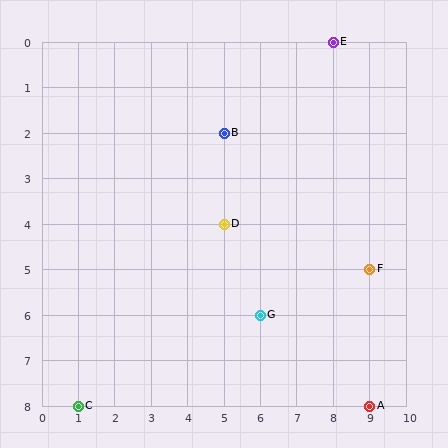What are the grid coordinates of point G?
Point G is at grid coordinates (6, 6).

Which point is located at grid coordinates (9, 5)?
Point F is at (9, 5).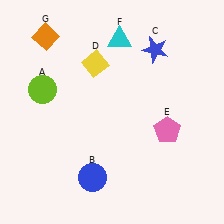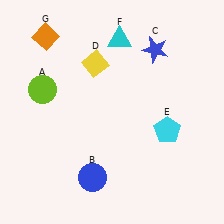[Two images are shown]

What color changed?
The pentagon (E) changed from pink in Image 1 to cyan in Image 2.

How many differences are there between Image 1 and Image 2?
There is 1 difference between the two images.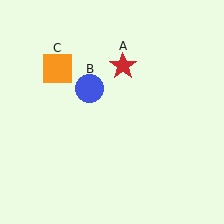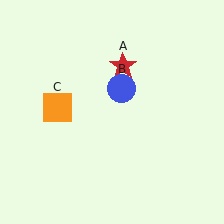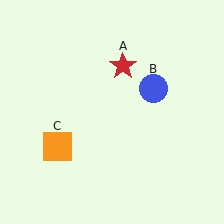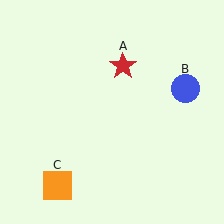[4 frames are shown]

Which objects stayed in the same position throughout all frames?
Red star (object A) remained stationary.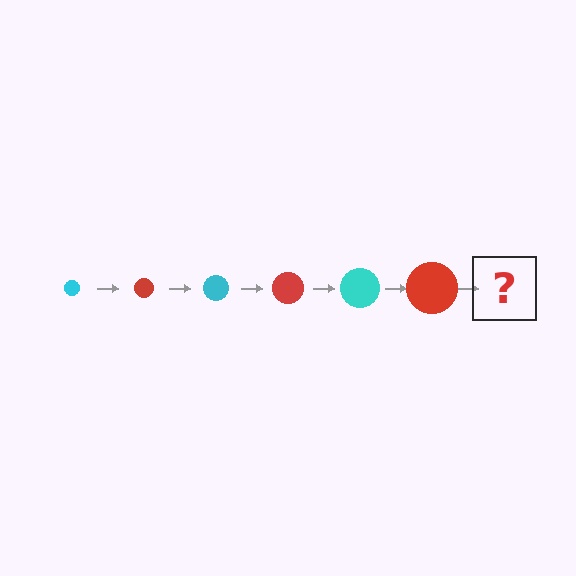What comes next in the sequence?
The next element should be a cyan circle, larger than the previous one.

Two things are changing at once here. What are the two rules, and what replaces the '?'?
The two rules are that the circle grows larger each step and the color cycles through cyan and red. The '?' should be a cyan circle, larger than the previous one.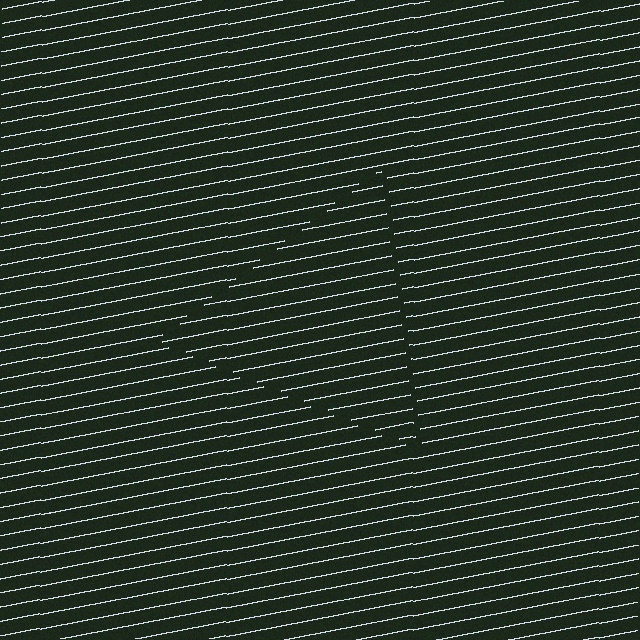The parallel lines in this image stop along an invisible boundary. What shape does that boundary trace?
An illusory triangle. The interior of the shape contains the same grating, shifted by half a period — the contour is defined by the phase discontinuity where line-ends from the inner and outer gratings abut.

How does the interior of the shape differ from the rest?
The interior of the shape contains the same grating, shifted by half a period — the contour is defined by the phase discontinuity where line-ends from the inner and outer gratings abut.